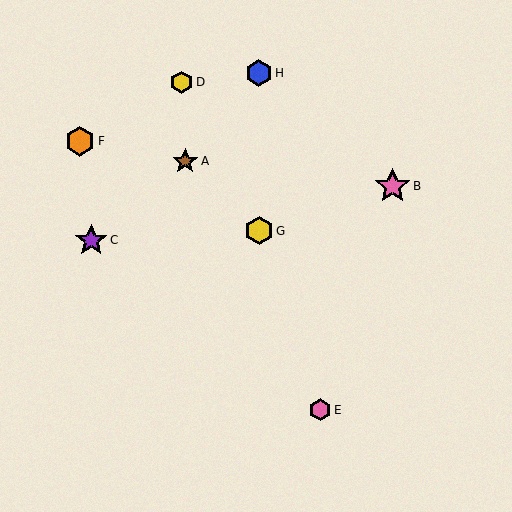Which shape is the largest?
The pink star (labeled B) is the largest.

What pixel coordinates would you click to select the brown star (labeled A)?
Click at (185, 161) to select the brown star A.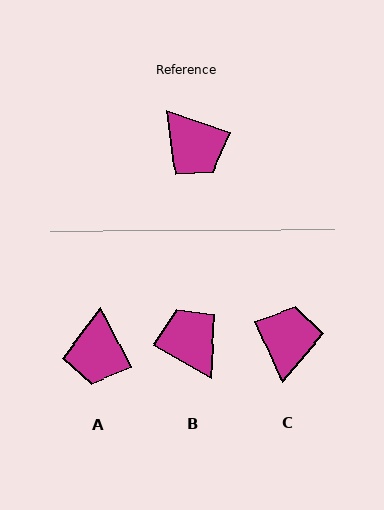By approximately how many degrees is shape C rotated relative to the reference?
Approximately 132 degrees counter-clockwise.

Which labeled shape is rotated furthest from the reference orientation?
B, about 169 degrees away.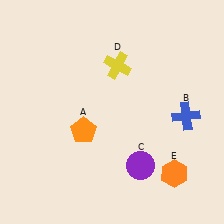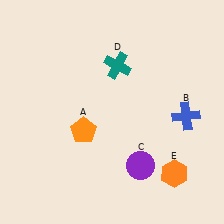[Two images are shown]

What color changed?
The cross (D) changed from yellow in Image 1 to teal in Image 2.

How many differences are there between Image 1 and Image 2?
There is 1 difference between the two images.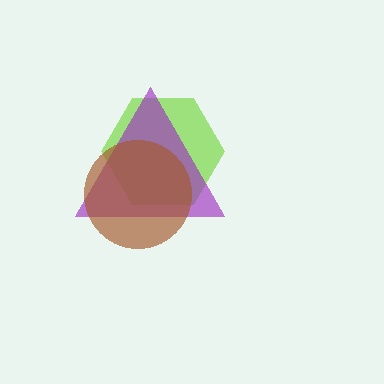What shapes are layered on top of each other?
The layered shapes are: a lime hexagon, a purple triangle, a brown circle.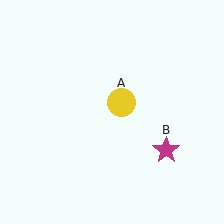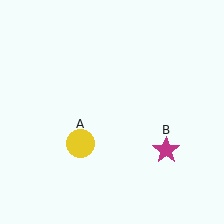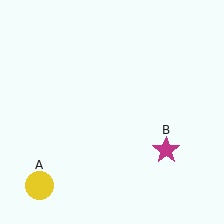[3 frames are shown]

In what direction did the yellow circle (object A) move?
The yellow circle (object A) moved down and to the left.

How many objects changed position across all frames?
1 object changed position: yellow circle (object A).